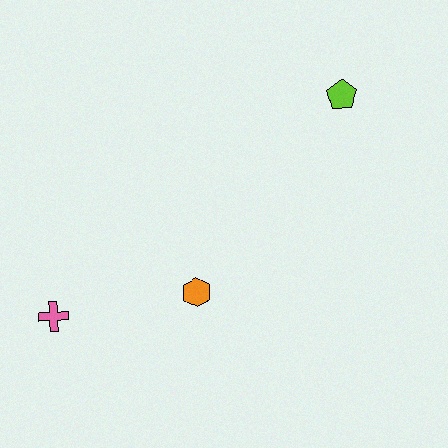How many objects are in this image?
There are 3 objects.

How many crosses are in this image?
There is 1 cross.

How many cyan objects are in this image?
There are no cyan objects.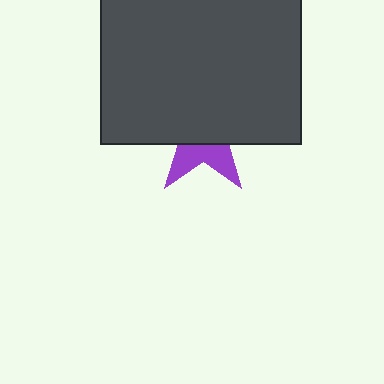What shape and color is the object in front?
The object in front is a dark gray square.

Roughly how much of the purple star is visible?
A small part of it is visible (roughly 34%).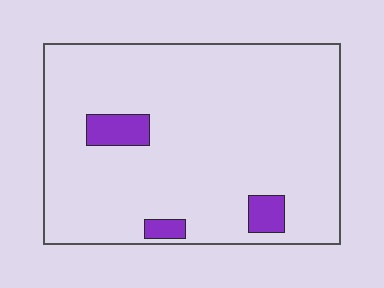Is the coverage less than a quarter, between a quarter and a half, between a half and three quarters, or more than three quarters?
Less than a quarter.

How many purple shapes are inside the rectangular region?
3.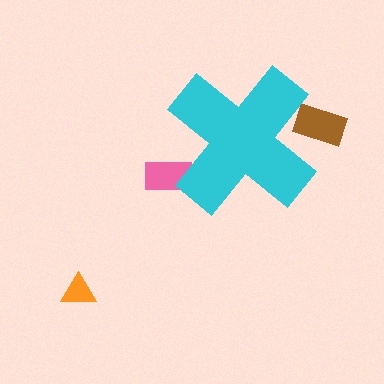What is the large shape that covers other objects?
A cyan cross.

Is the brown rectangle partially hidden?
Yes, the brown rectangle is partially hidden behind the cyan cross.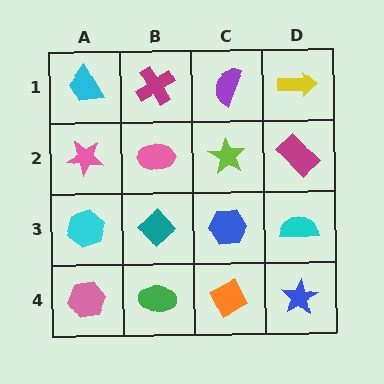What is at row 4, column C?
An orange diamond.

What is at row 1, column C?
A purple semicircle.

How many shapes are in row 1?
4 shapes.